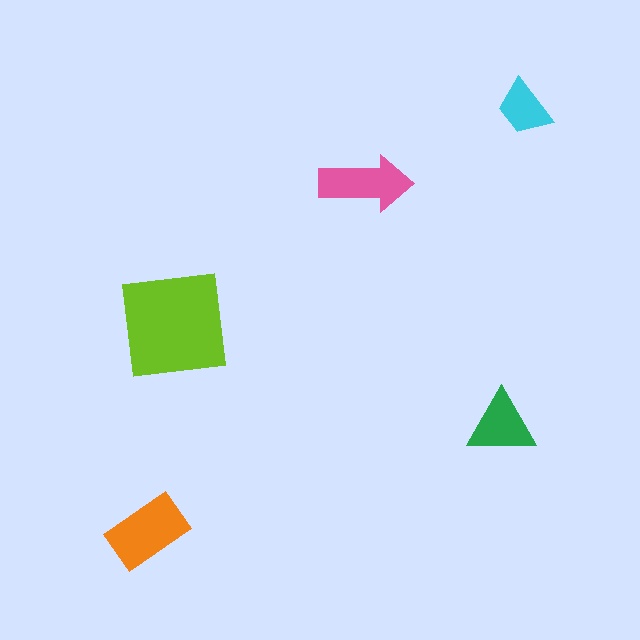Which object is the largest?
The lime square.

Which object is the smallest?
The cyan trapezoid.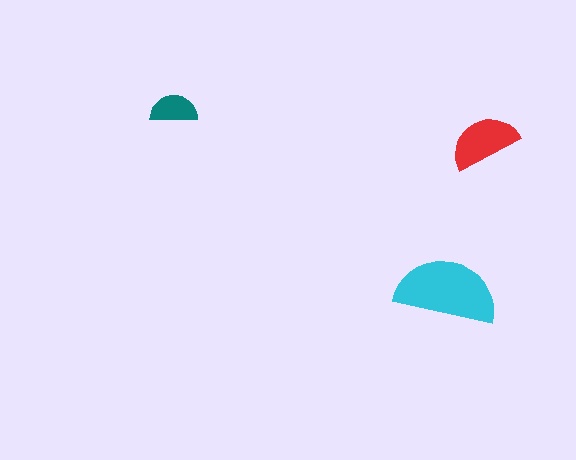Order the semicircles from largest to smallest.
the cyan one, the red one, the teal one.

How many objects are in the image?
There are 3 objects in the image.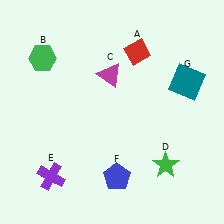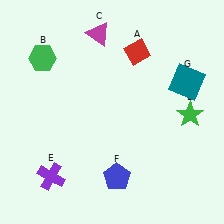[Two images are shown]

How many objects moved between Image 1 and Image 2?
2 objects moved between the two images.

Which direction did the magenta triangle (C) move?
The magenta triangle (C) moved up.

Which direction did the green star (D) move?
The green star (D) moved up.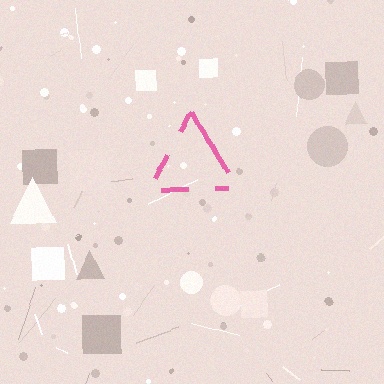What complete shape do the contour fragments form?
The contour fragments form a triangle.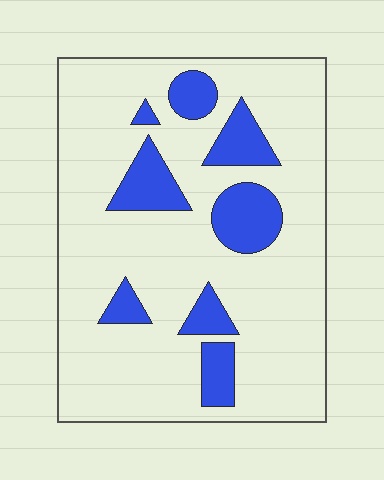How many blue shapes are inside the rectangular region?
8.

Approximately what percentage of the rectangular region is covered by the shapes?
Approximately 20%.